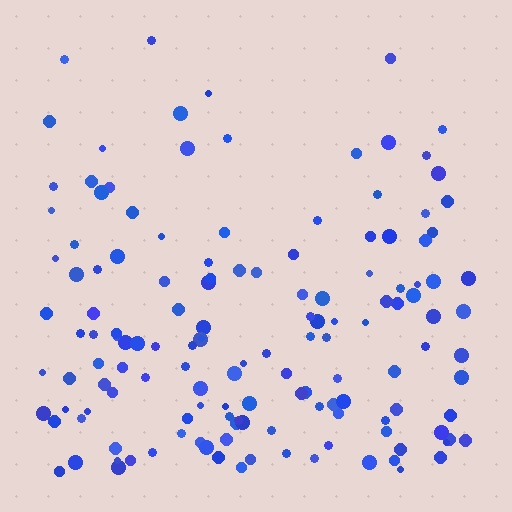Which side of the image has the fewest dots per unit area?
The top.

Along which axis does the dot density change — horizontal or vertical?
Vertical.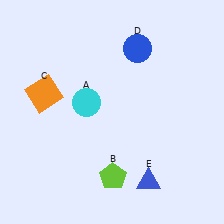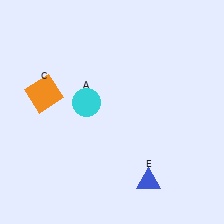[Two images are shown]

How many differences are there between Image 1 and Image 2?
There are 2 differences between the two images.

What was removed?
The blue circle (D), the lime pentagon (B) were removed in Image 2.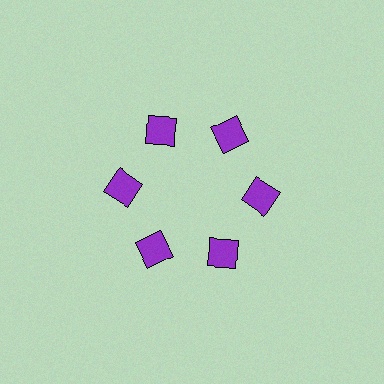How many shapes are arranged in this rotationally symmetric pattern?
There are 6 shapes, arranged in 6 groups of 1.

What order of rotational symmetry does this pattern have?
This pattern has 6-fold rotational symmetry.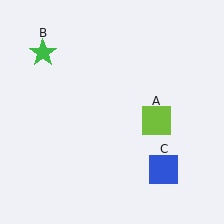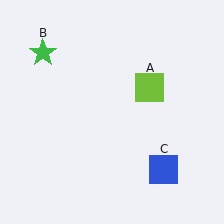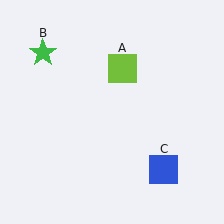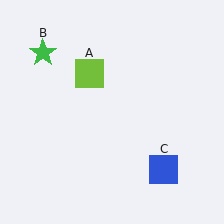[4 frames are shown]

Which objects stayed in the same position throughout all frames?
Green star (object B) and blue square (object C) remained stationary.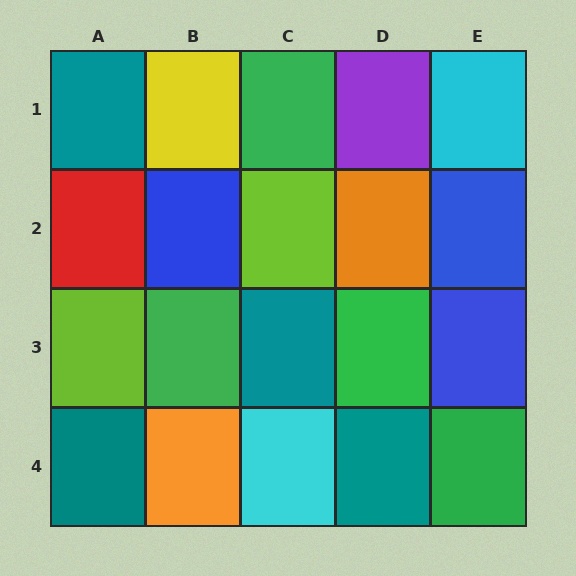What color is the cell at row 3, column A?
Lime.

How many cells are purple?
1 cell is purple.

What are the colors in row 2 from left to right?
Red, blue, lime, orange, blue.